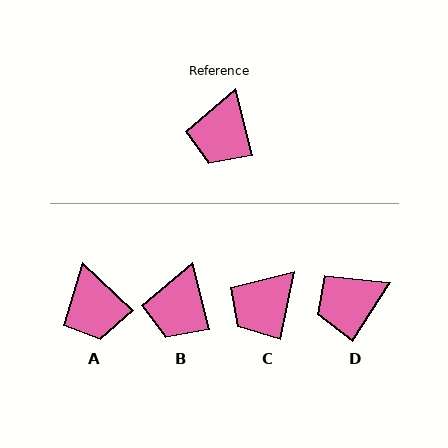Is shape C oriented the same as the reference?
No, it is off by about 26 degrees.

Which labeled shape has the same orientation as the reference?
B.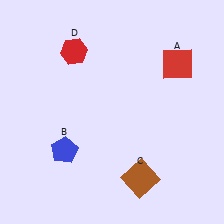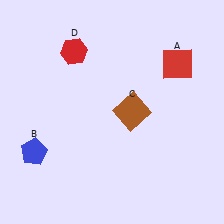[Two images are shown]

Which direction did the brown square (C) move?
The brown square (C) moved up.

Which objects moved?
The objects that moved are: the blue pentagon (B), the brown square (C).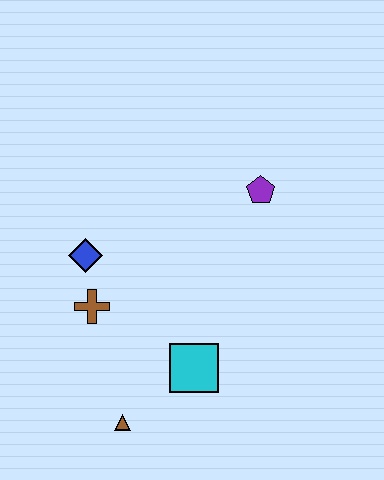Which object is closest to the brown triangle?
The cyan square is closest to the brown triangle.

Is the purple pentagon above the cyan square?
Yes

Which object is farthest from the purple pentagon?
The brown triangle is farthest from the purple pentagon.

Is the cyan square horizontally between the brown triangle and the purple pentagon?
Yes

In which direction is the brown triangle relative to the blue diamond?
The brown triangle is below the blue diamond.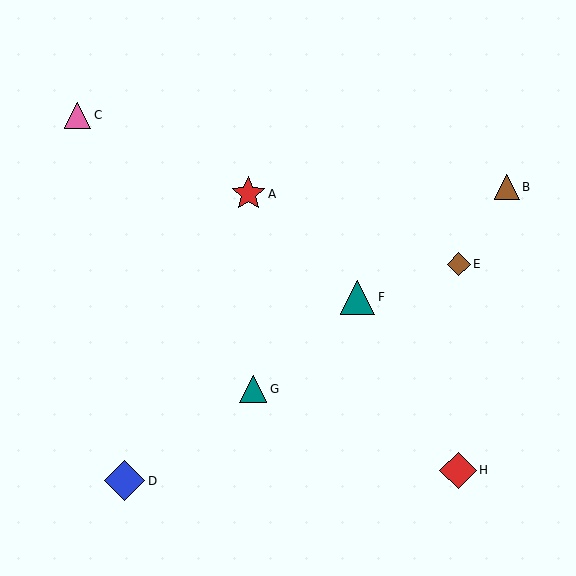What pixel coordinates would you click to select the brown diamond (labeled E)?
Click at (459, 264) to select the brown diamond E.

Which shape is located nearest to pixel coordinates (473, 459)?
The red diamond (labeled H) at (458, 470) is nearest to that location.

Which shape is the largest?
The blue diamond (labeled D) is the largest.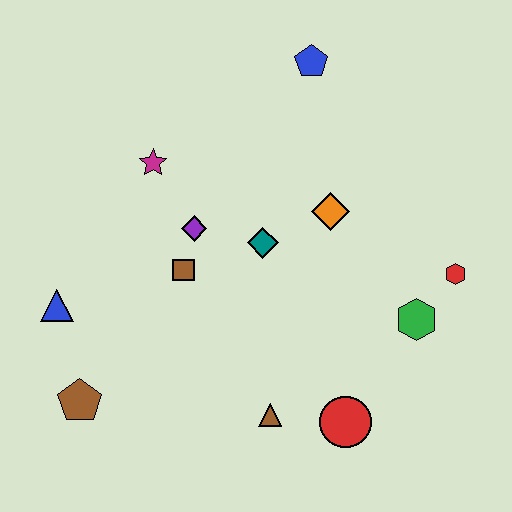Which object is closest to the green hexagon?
The red hexagon is closest to the green hexagon.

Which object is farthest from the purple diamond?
The red hexagon is farthest from the purple diamond.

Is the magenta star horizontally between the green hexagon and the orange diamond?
No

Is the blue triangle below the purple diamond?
Yes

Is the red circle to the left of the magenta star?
No